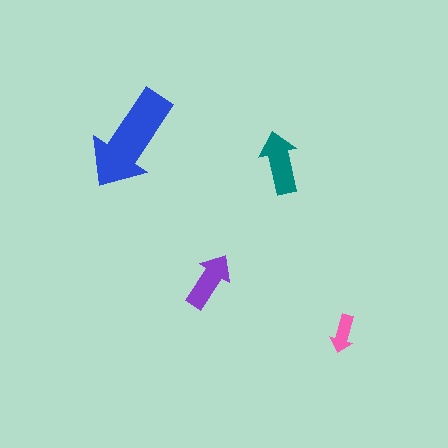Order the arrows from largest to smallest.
the blue one, the teal one, the purple one, the pink one.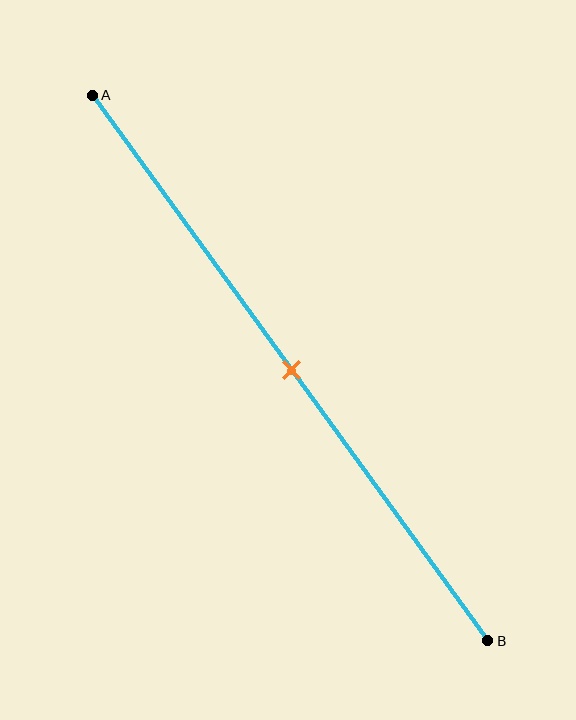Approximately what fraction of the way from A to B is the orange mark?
The orange mark is approximately 50% of the way from A to B.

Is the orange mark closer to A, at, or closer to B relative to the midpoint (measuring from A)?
The orange mark is approximately at the midpoint of segment AB.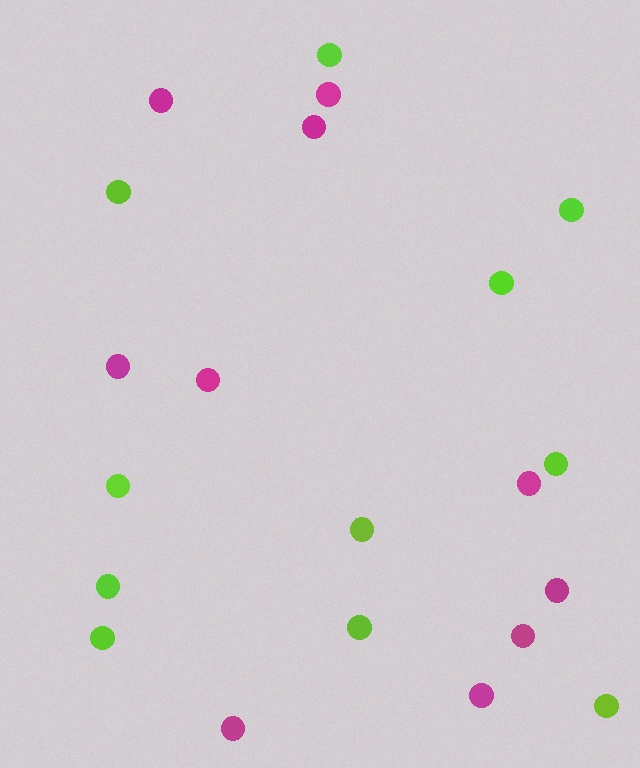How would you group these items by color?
There are 2 groups: one group of magenta circles (10) and one group of lime circles (11).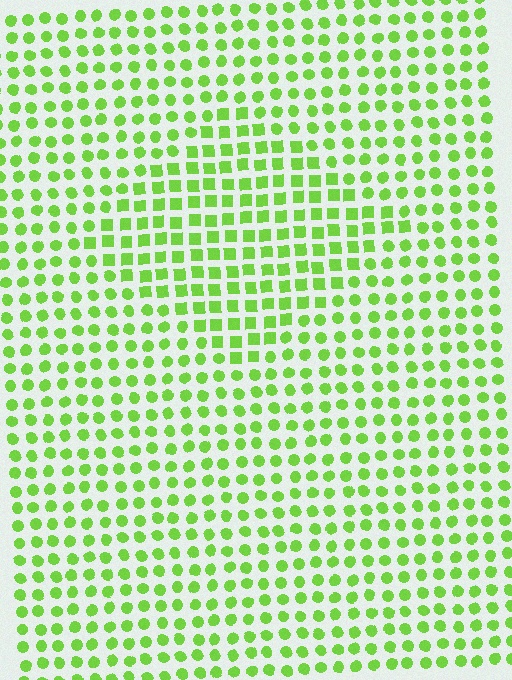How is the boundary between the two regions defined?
The boundary is defined by a change in element shape: squares inside vs. circles outside. All elements share the same color and spacing.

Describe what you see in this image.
The image is filled with small lime elements arranged in a uniform grid. A diamond-shaped region contains squares, while the surrounding area contains circles. The boundary is defined purely by the change in element shape.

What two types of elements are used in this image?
The image uses squares inside the diamond region and circles outside it.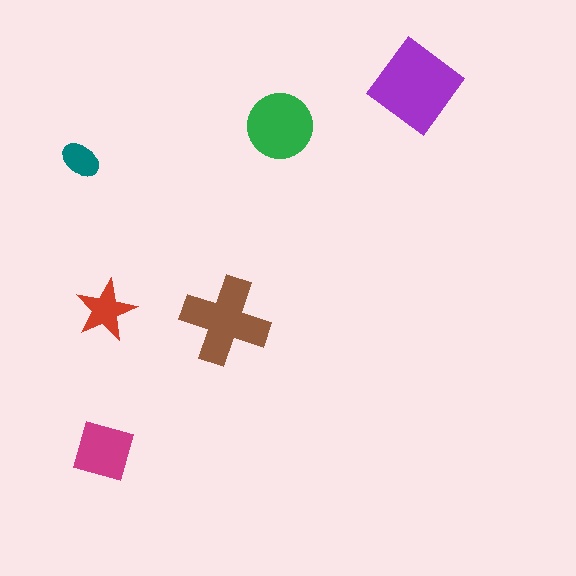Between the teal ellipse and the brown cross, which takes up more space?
The brown cross.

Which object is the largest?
The purple diamond.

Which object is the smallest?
The teal ellipse.